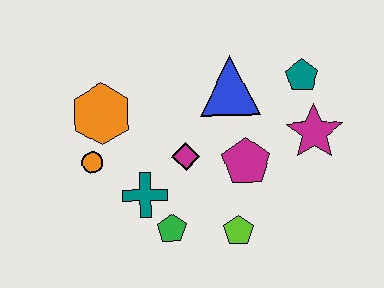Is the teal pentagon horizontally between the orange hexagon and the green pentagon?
No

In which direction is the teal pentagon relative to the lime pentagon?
The teal pentagon is above the lime pentagon.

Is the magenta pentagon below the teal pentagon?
Yes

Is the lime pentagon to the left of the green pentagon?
No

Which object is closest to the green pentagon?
The teal cross is closest to the green pentagon.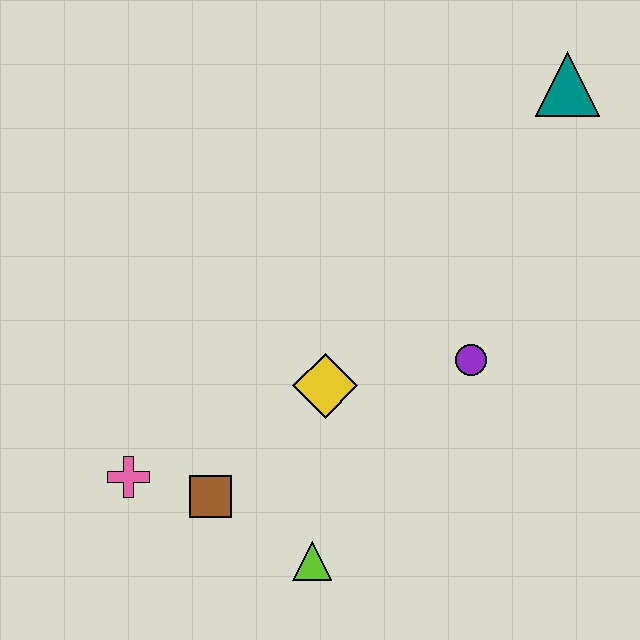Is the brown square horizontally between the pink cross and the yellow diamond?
Yes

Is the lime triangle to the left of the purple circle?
Yes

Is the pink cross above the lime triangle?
Yes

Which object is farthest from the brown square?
The teal triangle is farthest from the brown square.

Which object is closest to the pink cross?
The brown square is closest to the pink cross.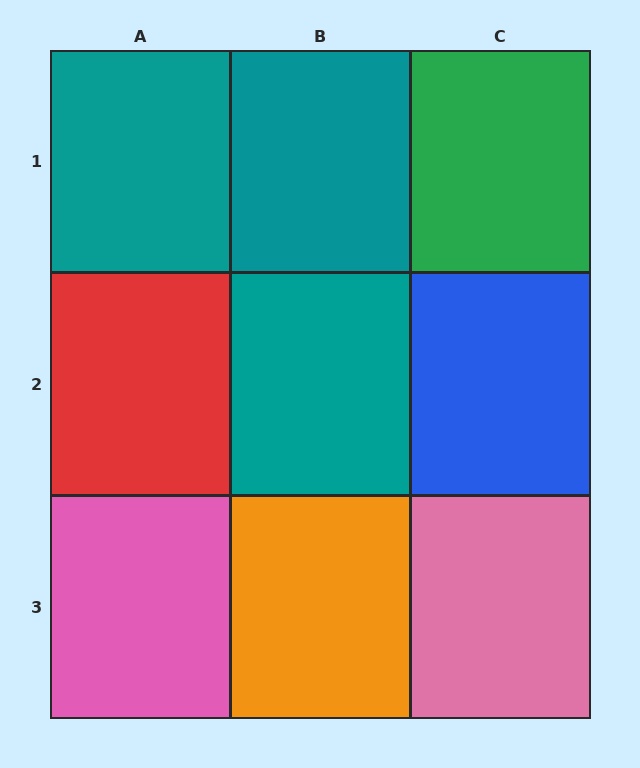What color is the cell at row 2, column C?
Blue.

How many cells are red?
1 cell is red.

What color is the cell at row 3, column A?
Pink.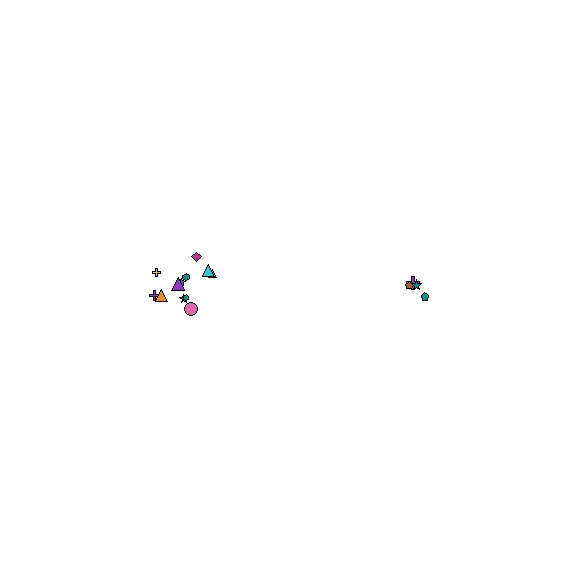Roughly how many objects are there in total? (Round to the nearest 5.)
Roughly 15 objects in total.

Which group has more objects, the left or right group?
The left group.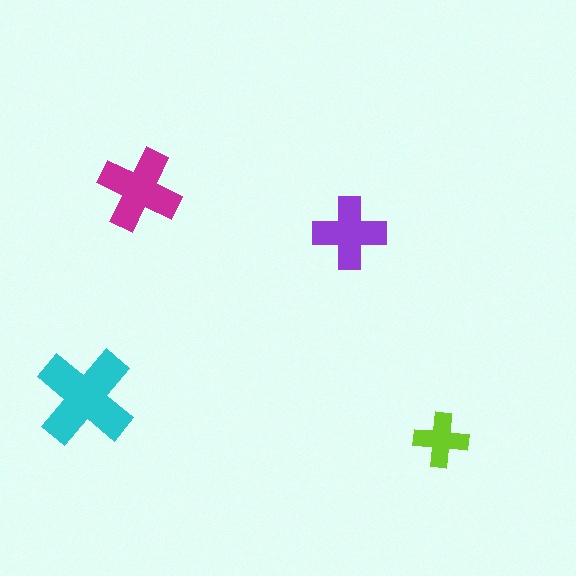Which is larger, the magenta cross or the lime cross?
The magenta one.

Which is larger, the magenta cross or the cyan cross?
The cyan one.